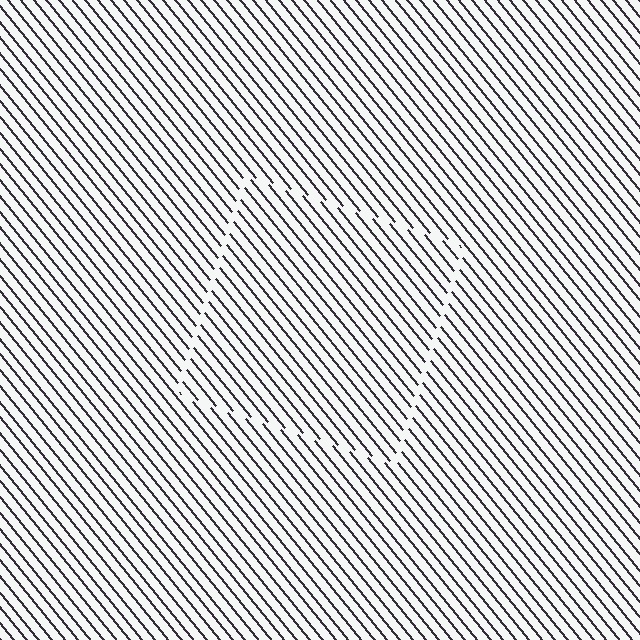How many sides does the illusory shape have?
4 sides — the line-ends trace a square.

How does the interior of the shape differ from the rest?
The interior of the shape contains the same grating, shifted by half a period — the contour is defined by the phase discontinuity where line-ends from the inner and outer gratings abut.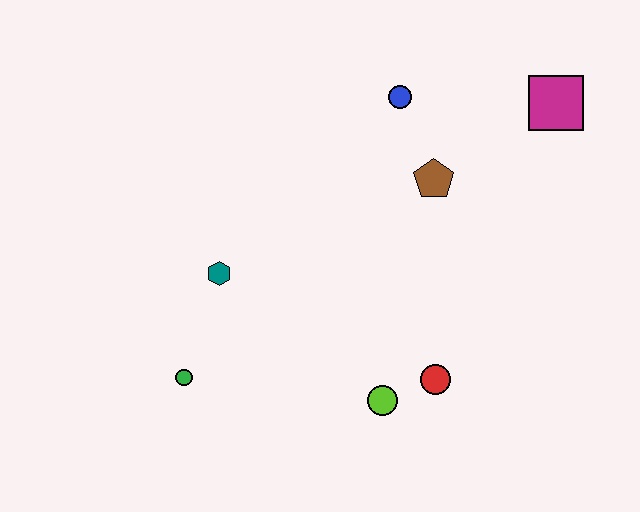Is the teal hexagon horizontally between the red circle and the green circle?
Yes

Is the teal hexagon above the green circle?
Yes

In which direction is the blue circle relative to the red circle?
The blue circle is above the red circle.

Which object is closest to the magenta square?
The brown pentagon is closest to the magenta square.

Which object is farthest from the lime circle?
The magenta square is farthest from the lime circle.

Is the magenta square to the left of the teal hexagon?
No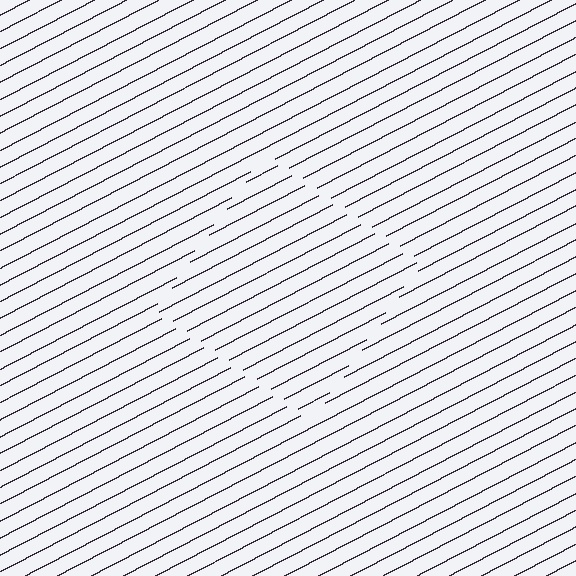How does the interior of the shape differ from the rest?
The interior of the shape contains the same grating, shifted by half a period — the contour is defined by the phase discontinuity where line-ends from the inner and outer gratings abut.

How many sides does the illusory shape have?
4 sides — the line-ends trace a square.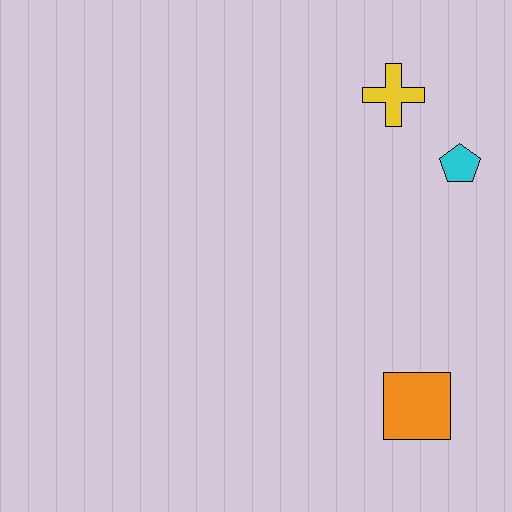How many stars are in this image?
There are no stars.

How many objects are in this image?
There are 3 objects.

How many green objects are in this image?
There are no green objects.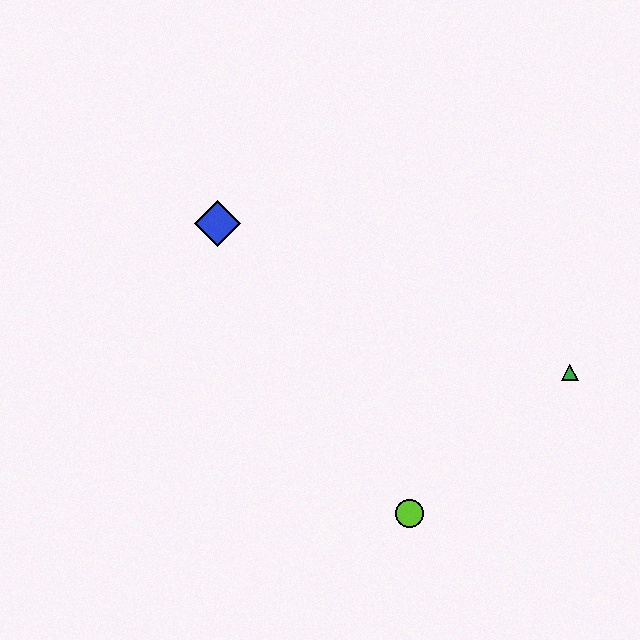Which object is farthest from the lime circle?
The blue diamond is farthest from the lime circle.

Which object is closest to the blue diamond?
The lime circle is closest to the blue diamond.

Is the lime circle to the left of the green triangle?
Yes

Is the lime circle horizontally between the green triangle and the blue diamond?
Yes